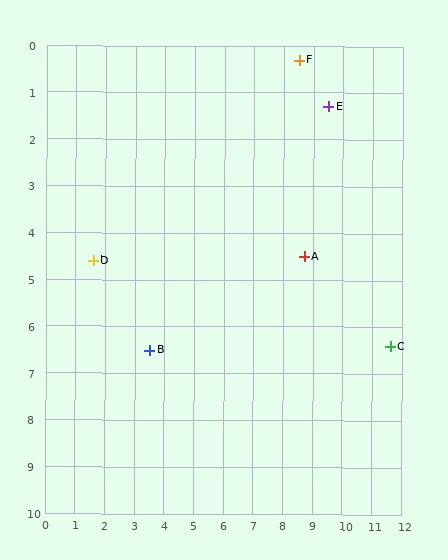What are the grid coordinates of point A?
Point A is at approximately (8.7, 4.5).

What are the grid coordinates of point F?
Point F is at approximately (8.5, 0.3).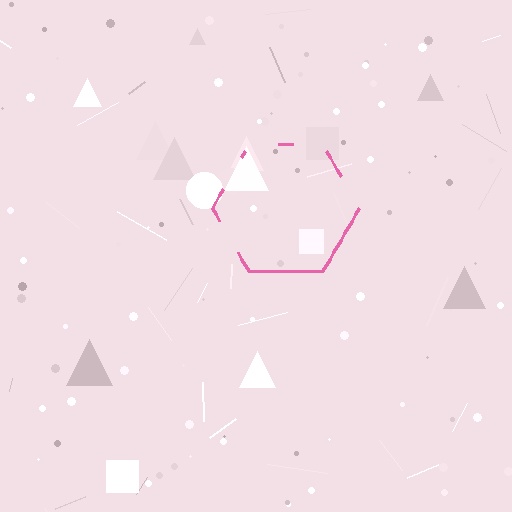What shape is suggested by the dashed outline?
The dashed outline suggests a hexagon.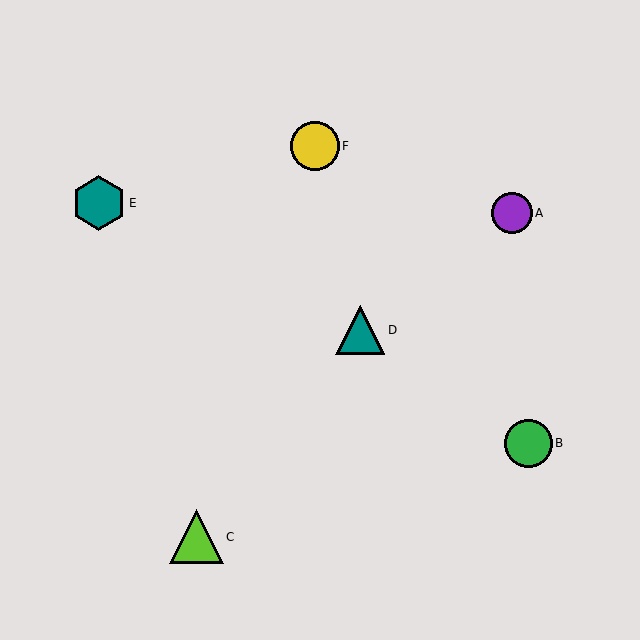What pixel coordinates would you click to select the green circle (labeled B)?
Click at (529, 443) to select the green circle B.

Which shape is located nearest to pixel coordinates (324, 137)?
The yellow circle (labeled F) at (315, 146) is nearest to that location.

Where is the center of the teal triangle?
The center of the teal triangle is at (360, 330).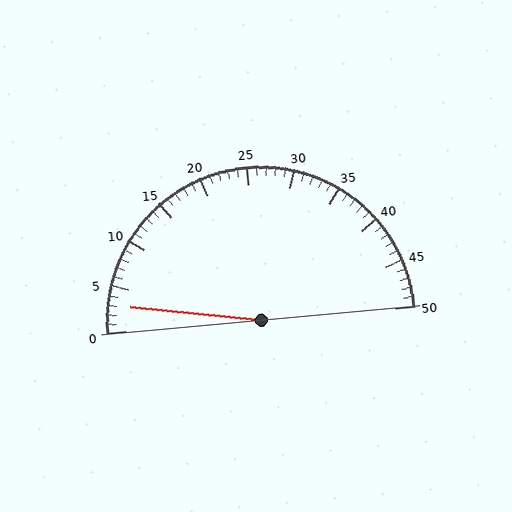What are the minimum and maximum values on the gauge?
The gauge ranges from 0 to 50.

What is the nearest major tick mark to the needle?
The nearest major tick mark is 5.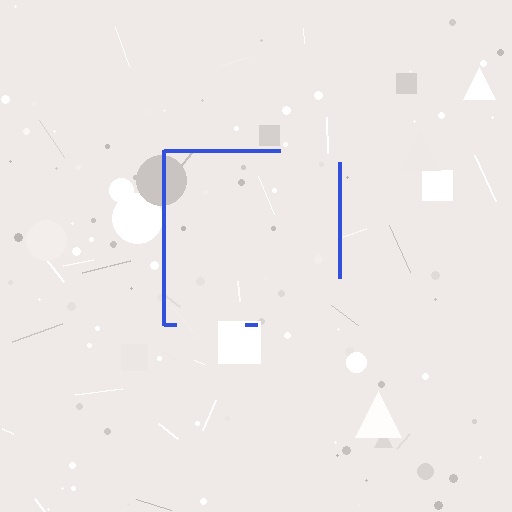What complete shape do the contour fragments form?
The contour fragments form a square.